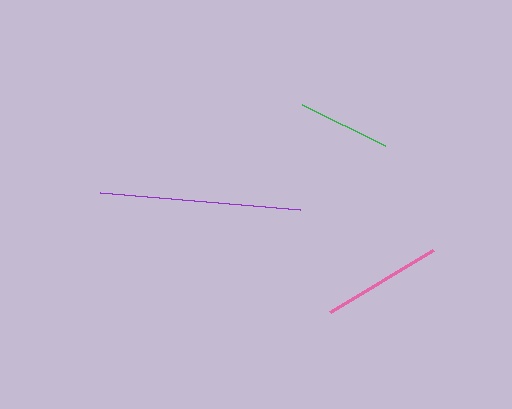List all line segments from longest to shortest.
From longest to shortest: purple, pink, green.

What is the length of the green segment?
The green segment is approximately 92 pixels long.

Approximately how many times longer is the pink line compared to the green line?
The pink line is approximately 1.3 times the length of the green line.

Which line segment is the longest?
The purple line is the longest at approximately 201 pixels.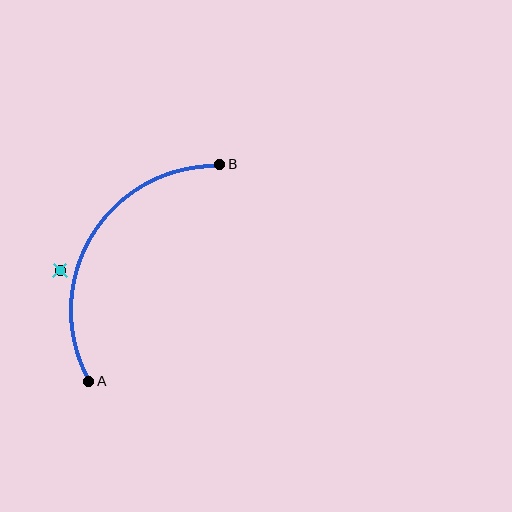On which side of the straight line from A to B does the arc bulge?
The arc bulges to the left of the straight line connecting A and B.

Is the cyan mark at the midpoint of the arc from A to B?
No — the cyan mark does not lie on the arc at all. It sits slightly outside the curve.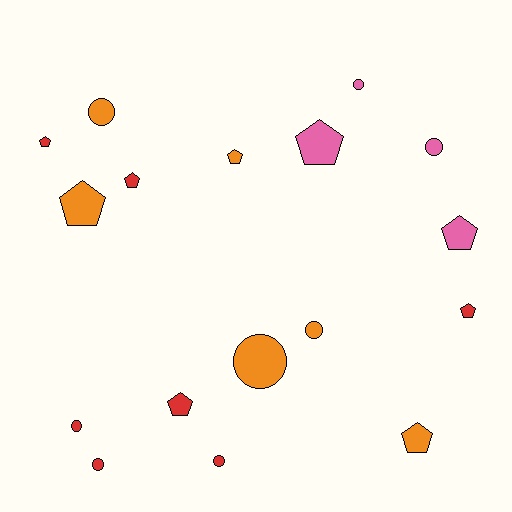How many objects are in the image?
There are 17 objects.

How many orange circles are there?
There are 3 orange circles.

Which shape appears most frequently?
Pentagon, with 9 objects.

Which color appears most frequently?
Red, with 7 objects.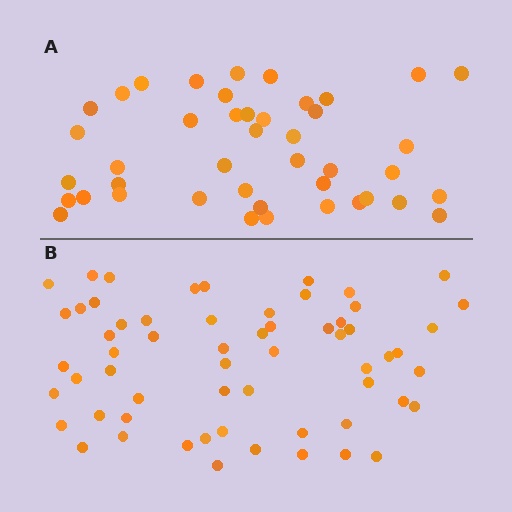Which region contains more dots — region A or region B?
Region B (the bottom region) has more dots.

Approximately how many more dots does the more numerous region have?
Region B has approximately 15 more dots than region A.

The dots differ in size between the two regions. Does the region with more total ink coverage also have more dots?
No. Region A has more total ink coverage because its dots are larger, but region B actually contains more individual dots. Total area can be misleading — the number of items is what matters here.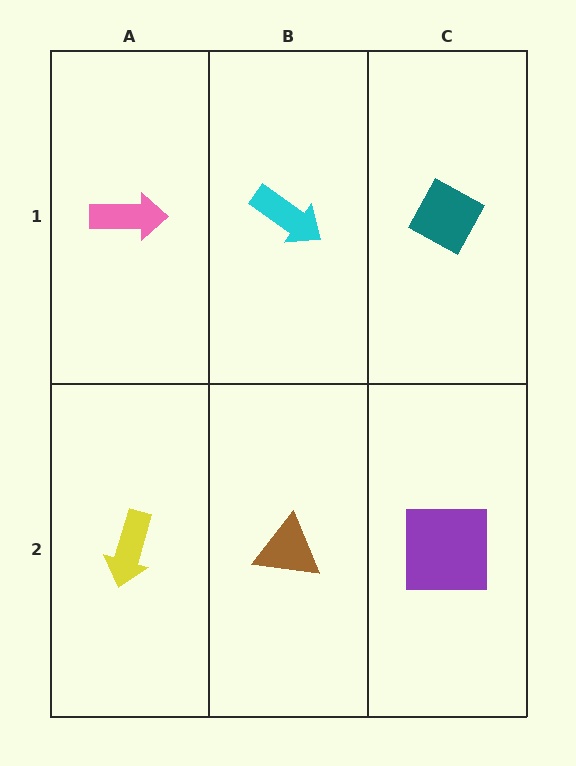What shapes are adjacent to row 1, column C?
A purple square (row 2, column C), a cyan arrow (row 1, column B).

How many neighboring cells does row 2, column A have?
2.